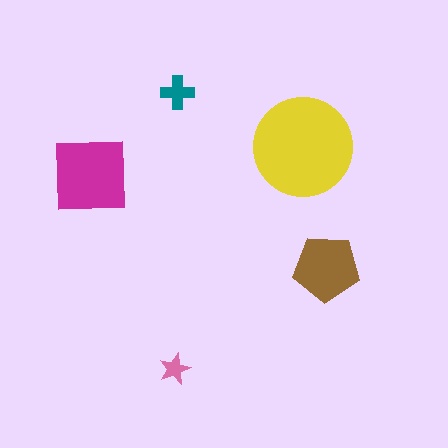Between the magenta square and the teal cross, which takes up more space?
The magenta square.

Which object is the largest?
The yellow circle.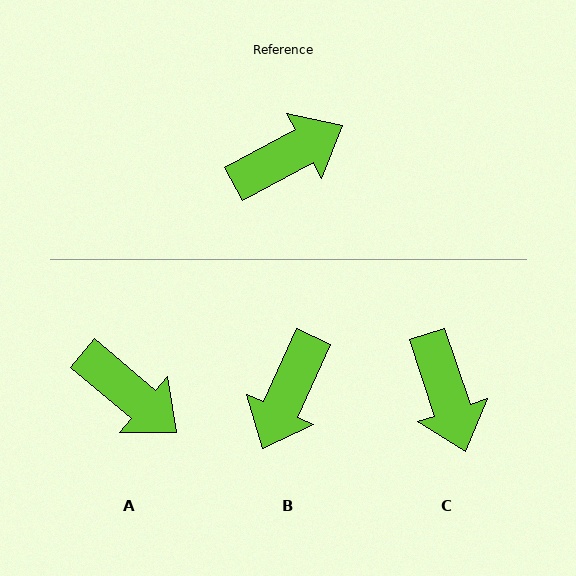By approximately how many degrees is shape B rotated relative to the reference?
Approximately 143 degrees clockwise.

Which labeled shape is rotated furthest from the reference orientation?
B, about 143 degrees away.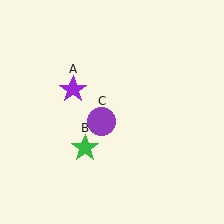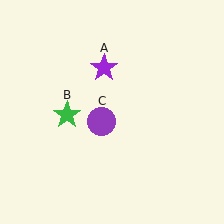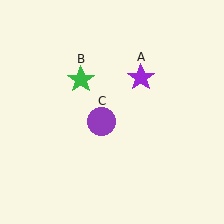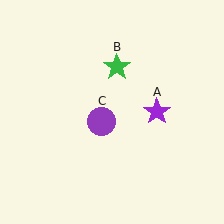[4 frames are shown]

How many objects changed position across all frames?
2 objects changed position: purple star (object A), green star (object B).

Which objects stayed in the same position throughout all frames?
Purple circle (object C) remained stationary.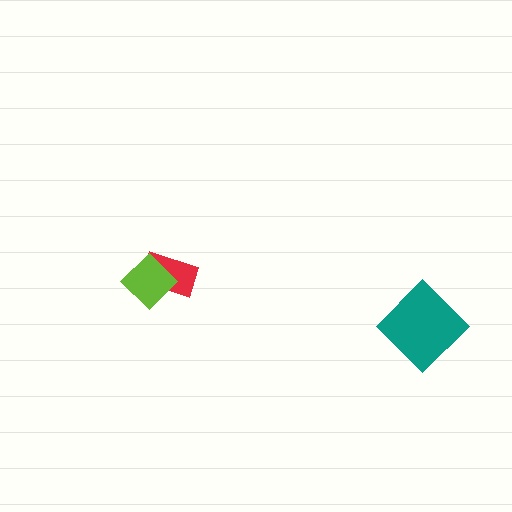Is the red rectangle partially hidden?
Yes, it is partially covered by another shape.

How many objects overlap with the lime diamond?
1 object overlaps with the lime diamond.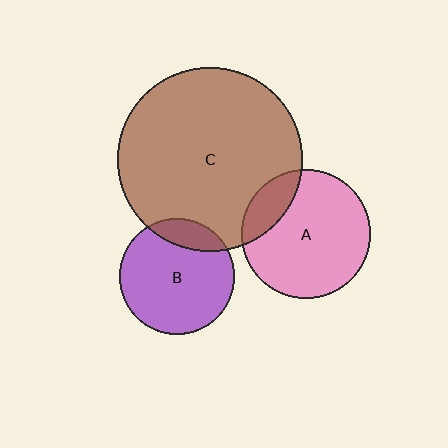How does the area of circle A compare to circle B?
Approximately 1.2 times.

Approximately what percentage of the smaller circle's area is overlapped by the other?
Approximately 15%.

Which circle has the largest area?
Circle C (brown).